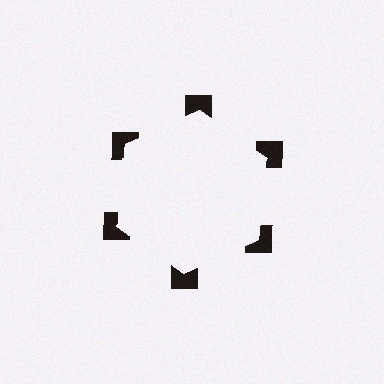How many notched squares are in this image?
There are 6 — one at each vertex of the illusory hexagon.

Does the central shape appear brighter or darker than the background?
It typically appears slightly brighter than the background, even though no actual brightness change is drawn.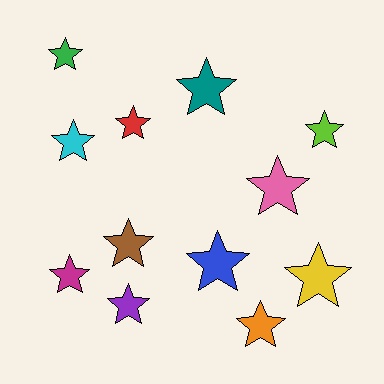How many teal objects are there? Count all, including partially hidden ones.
There is 1 teal object.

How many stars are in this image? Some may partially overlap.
There are 12 stars.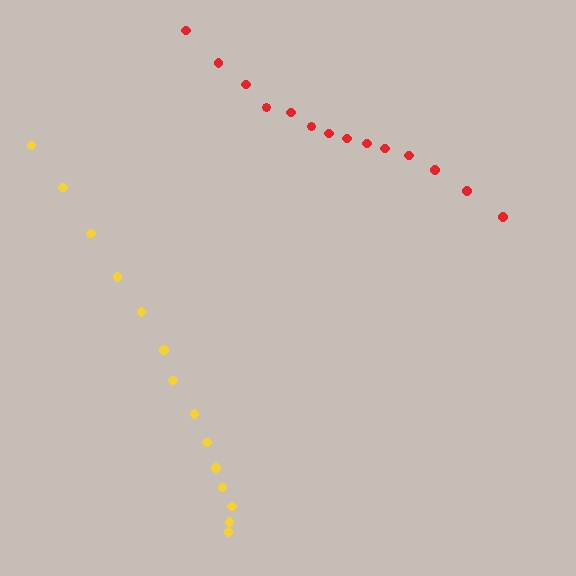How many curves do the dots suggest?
There are 2 distinct paths.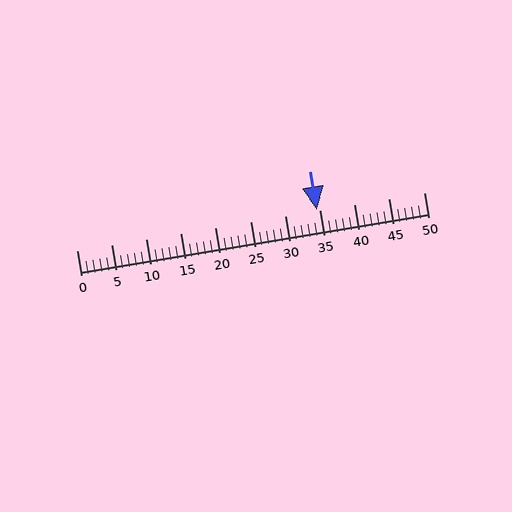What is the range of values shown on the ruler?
The ruler shows values from 0 to 50.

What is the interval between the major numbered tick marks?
The major tick marks are spaced 5 units apart.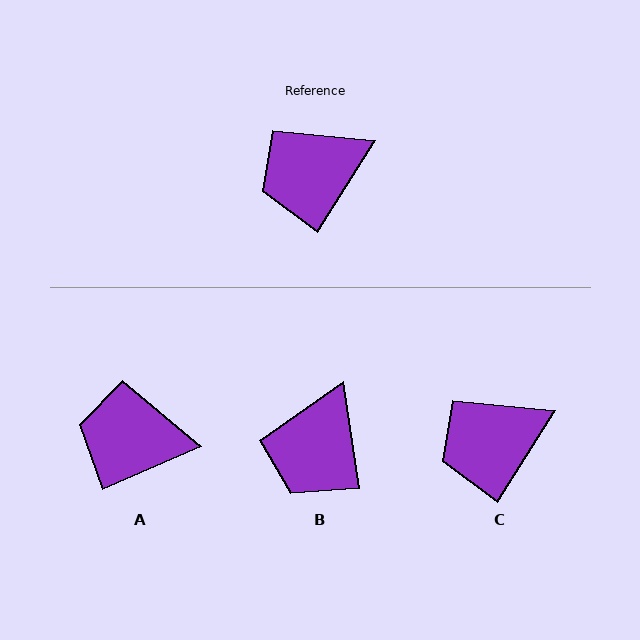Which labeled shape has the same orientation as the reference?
C.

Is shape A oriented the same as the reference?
No, it is off by about 34 degrees.